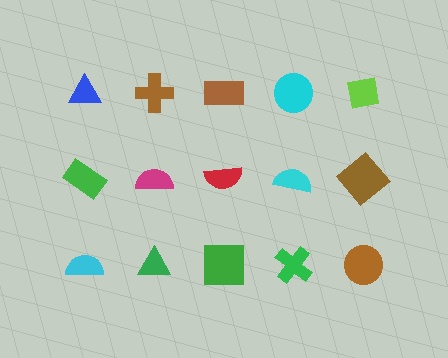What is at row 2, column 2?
A magenta semicircle.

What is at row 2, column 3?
A red semicircle.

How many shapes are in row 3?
5 shapes.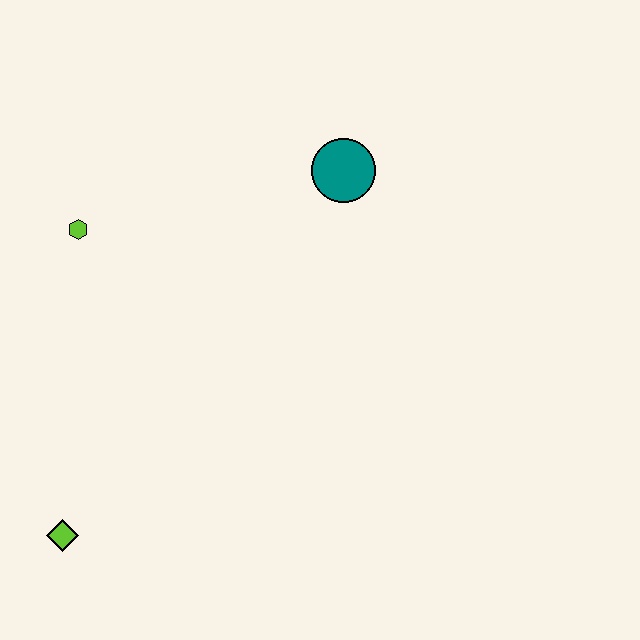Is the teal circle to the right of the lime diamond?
Yes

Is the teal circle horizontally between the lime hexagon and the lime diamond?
No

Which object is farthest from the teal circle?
The lime diamond is farthest from the teal circle.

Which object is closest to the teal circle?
The lime hexagon is closest to the teal circle.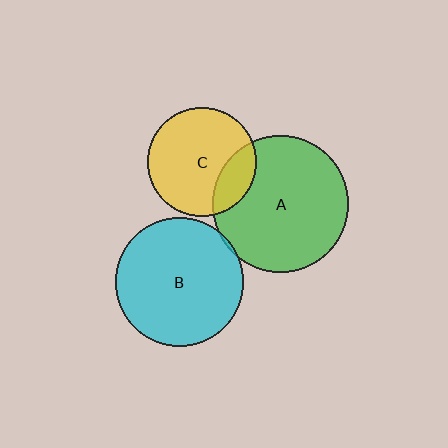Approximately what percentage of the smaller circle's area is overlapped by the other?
Approximately 20%.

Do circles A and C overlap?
Yes.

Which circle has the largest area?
Circle A (green).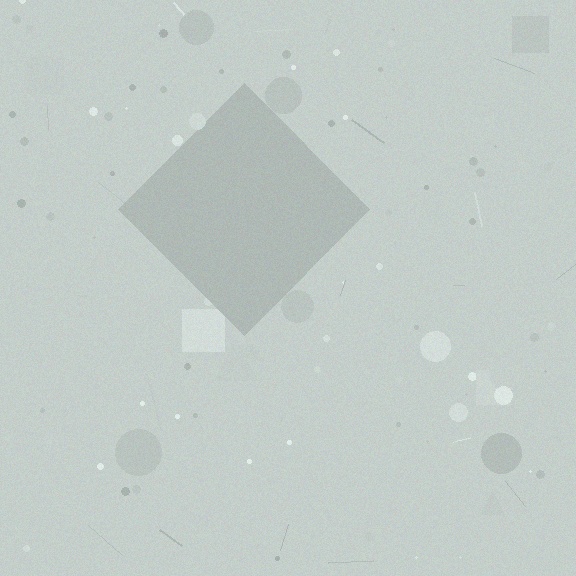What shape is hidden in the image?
A diamond is hidden in the image.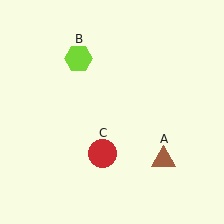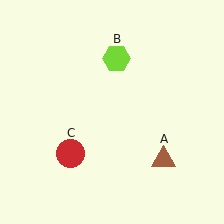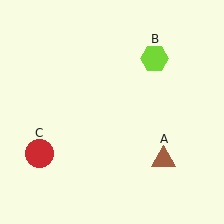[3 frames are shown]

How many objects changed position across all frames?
2 objects changed position: lime hexagon (object B), red circle (object C).